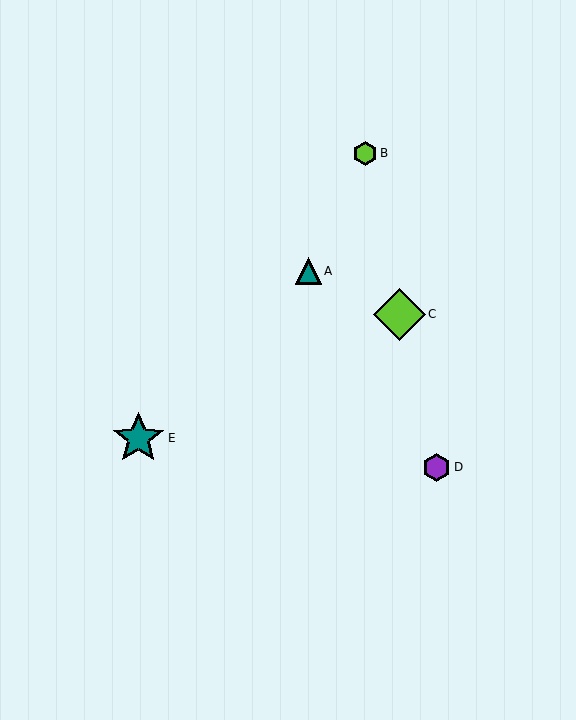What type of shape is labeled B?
Shape B is a lime hexagon.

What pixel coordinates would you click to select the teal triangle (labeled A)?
Click at (308, 271) to select the teal triangle A.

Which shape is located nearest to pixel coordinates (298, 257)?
The teal triangle (labeled A) at (308, 271) is nearest to that location.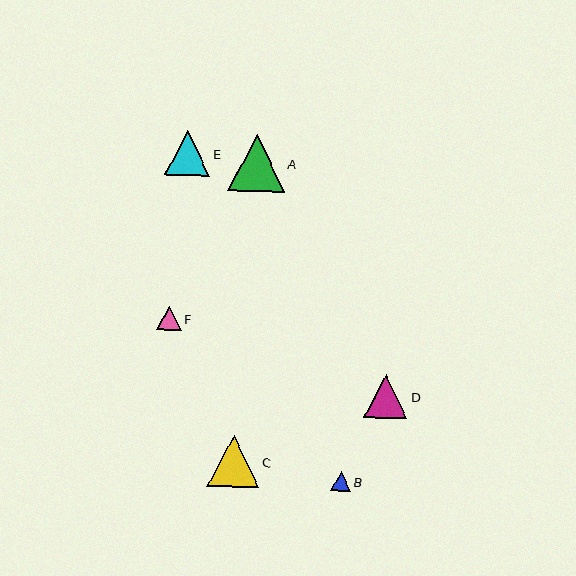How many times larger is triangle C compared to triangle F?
Triangle C is approximately 2.1 times the size of triangle F.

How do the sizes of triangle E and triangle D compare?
Triangle E and triangle D are approximately the same size.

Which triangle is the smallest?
Triangle B is the smallest with a size of approximately 20 pixels.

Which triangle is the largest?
Triangle A is the largest with a size of approximately 57 pixels.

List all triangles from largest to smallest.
From largest to smallest: A, C, E, D, F, B.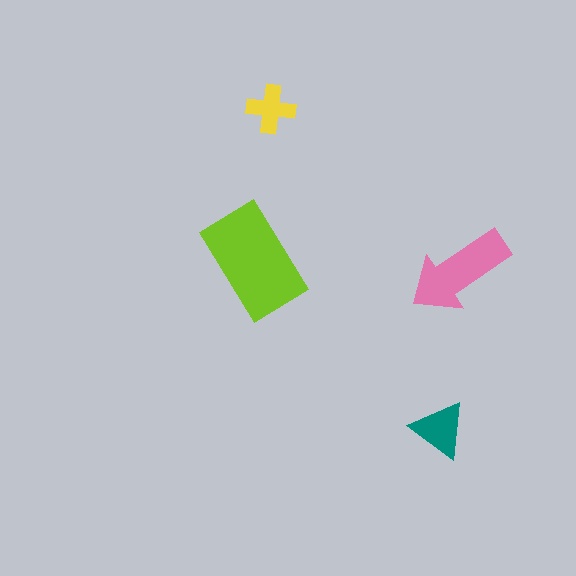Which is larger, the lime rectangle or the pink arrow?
The lime rectangle.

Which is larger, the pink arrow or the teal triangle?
The pink arrow.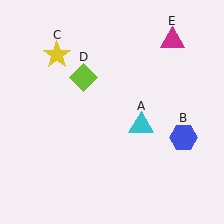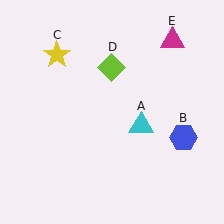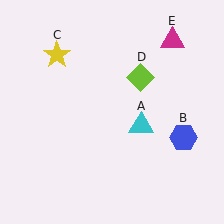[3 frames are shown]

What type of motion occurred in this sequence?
The lime diamond (object D) rotated clockwise around the center of the scene.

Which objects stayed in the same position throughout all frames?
Cyan triangle (object A) and blue hexagon (object B) and yellow star (object C) and magenta triangle (object E) remained stationary.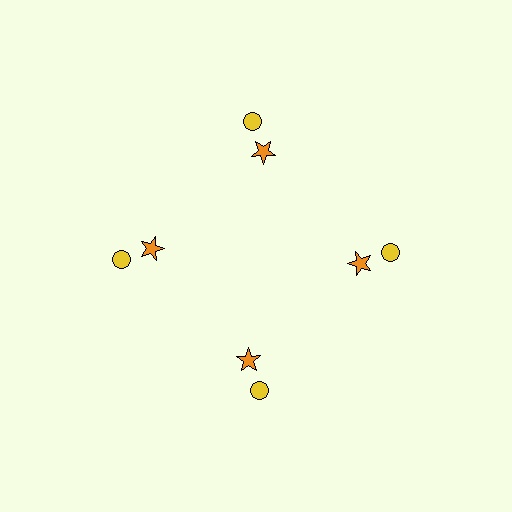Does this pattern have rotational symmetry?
Yes, this pattern has 4-fold rotational symmetry. It looks the same after rotating 90 degrees around the center.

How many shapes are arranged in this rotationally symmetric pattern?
There are 8 shapes, arranged in 4 groups of 2.